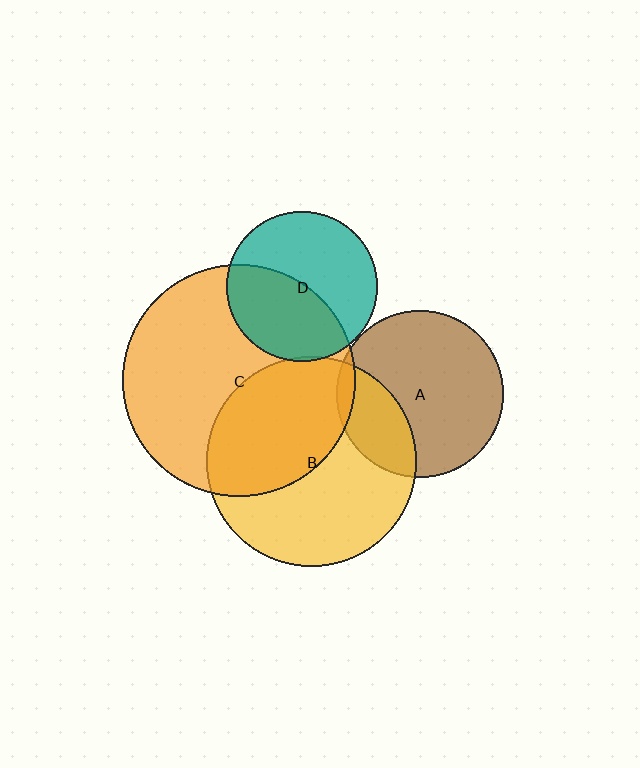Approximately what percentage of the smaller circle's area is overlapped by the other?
Approximately 5%.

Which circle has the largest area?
Circle C (orange).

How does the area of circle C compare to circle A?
Approximately 1.9 times.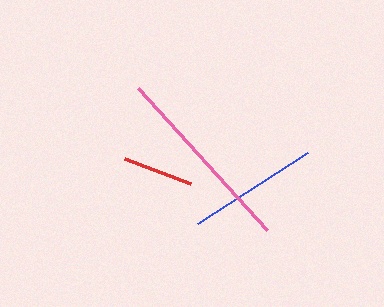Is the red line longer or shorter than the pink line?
The pink line is longer than the red line.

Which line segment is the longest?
The pink line is the longest at approximately 192 pixels.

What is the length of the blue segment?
The blue segment is approximately 130 pixels long.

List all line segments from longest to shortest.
From longest to shortest: pink, blue, red.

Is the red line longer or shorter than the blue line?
The blue line is longer than the red line.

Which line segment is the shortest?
The red line is the shortest at approximately 71 pixels.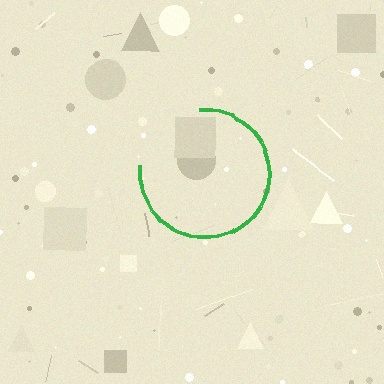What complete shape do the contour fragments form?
The contour fragments form a circle.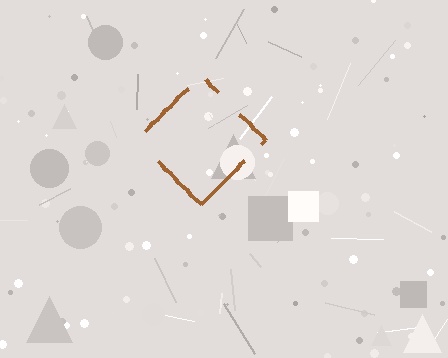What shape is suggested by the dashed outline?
The dashed outline suggests a diamond.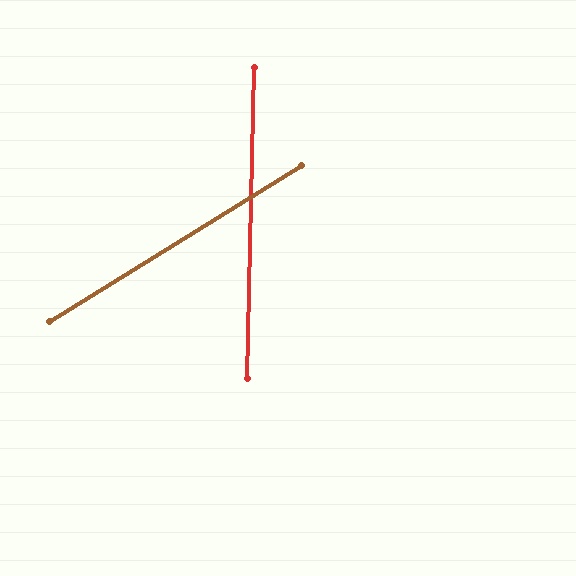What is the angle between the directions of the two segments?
Approximately 57 degrees.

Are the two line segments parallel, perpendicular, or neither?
Neither parallel nor perpendicular — they differ by about 57°.